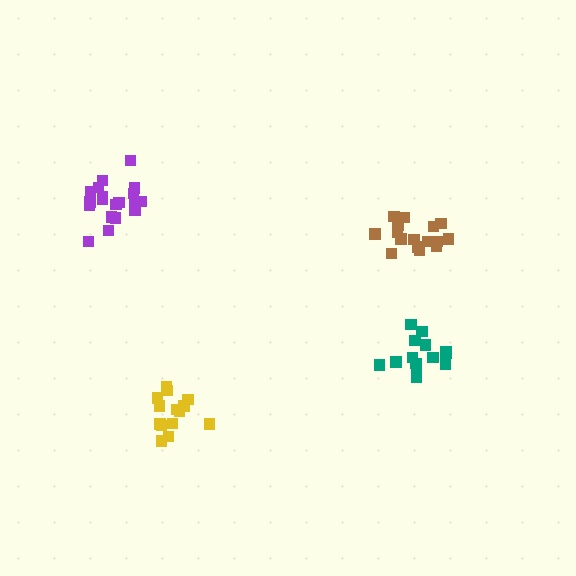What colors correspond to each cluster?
The clusters are colored: purple, teal, brown, yellow.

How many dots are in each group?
Group 1: 20 dots, Group 2: 14 dots, Group 3: 17 dots, Group 4: 14 dots (65 total).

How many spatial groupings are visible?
There are 4 spatial groupings.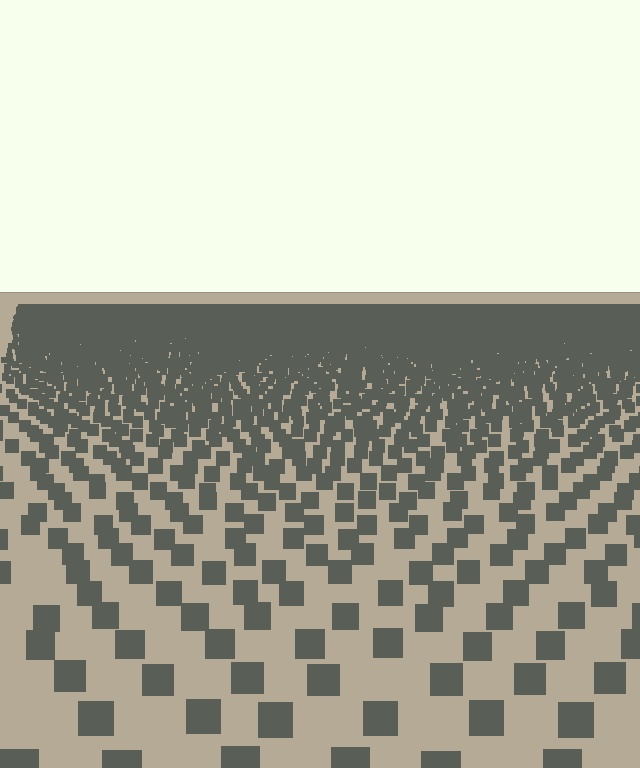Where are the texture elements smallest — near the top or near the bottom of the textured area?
Near the top.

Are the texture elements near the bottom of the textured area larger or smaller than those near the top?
Larger. Near the bottom, elements are closer to the viewer and appear at a bigger on-screen size.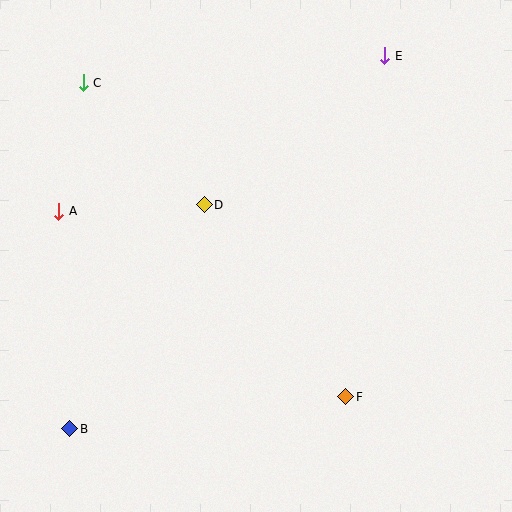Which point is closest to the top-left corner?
Point C is closest to the top-left corner.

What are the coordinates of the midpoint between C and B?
The midpoint between C and B is at (77, 256).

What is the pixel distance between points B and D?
The distance between B and D is 261 pixels.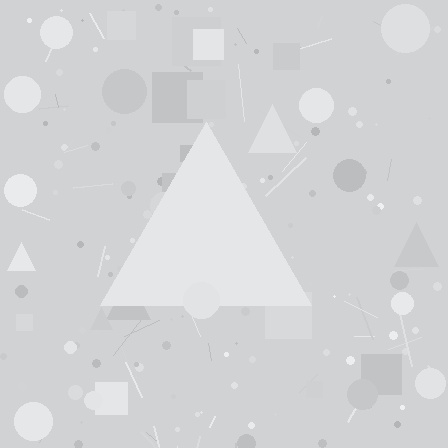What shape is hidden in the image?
A triangle is hidden in the image.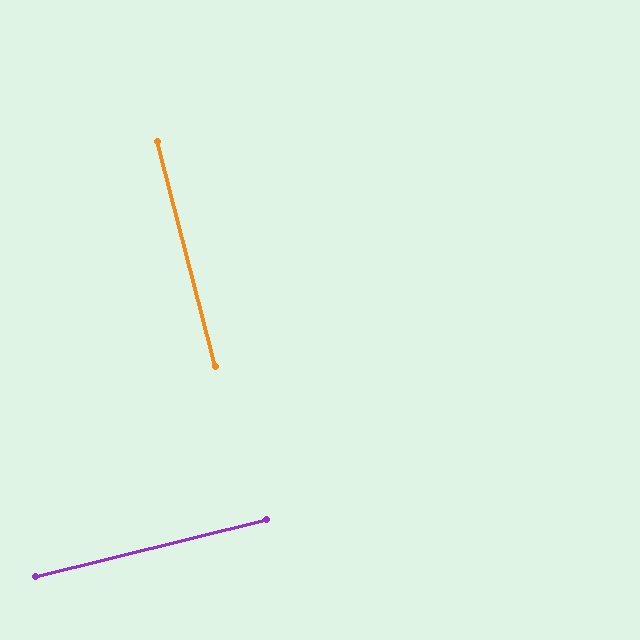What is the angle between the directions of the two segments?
Approximately 89 degrees.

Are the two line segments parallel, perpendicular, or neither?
Perpendicular — they meet at approximately 89°.